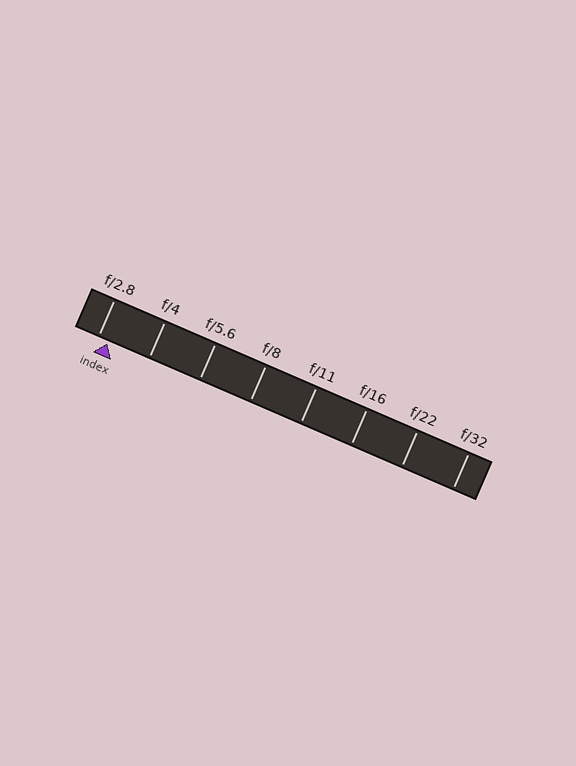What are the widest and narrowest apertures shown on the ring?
The widest aperture shown is f/2.8 and the narrowest is f/32.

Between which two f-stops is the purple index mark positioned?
The index mark is between f/2.8 and f/4.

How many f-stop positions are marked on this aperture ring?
There are 8 f-stop positions marked.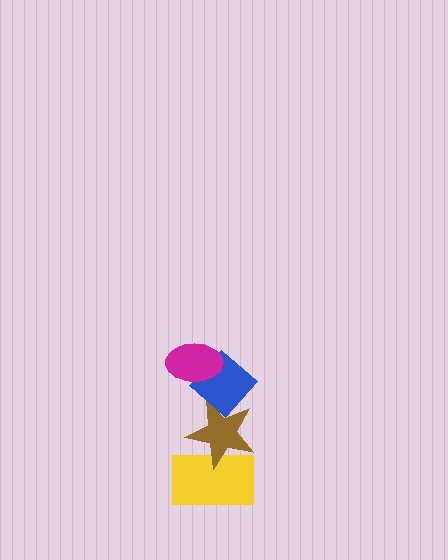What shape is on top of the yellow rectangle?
The brown star is on top of the yellow rectangle.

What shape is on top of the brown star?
The blue diamond is on top of the brown star.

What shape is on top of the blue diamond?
The magenta ellipse is on top of the blue diamond.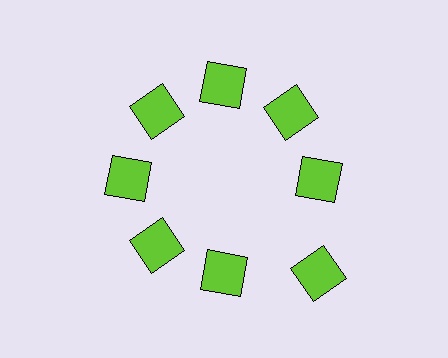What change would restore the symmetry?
The symmetry would be restored by moving it inward, back onto the ring so that all 8 squares sit at equal angles and equal distance from the center.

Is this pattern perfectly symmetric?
No. The 8 lime squares are arranged in a ring, but one element near the 4 o'clock position is pushed outward from the center, breaking the 8-fold rotational symmetry.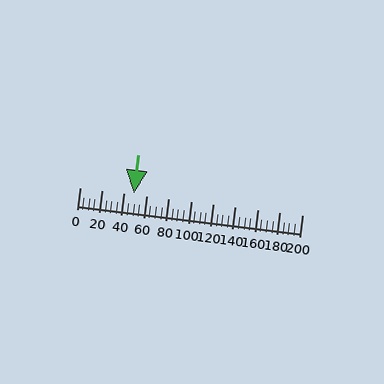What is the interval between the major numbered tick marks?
The major tick marks are spaced 20 units apart.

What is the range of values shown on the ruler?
The ruler shows values from 0 to 200.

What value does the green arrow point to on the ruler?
The green arrow points to approximately 49.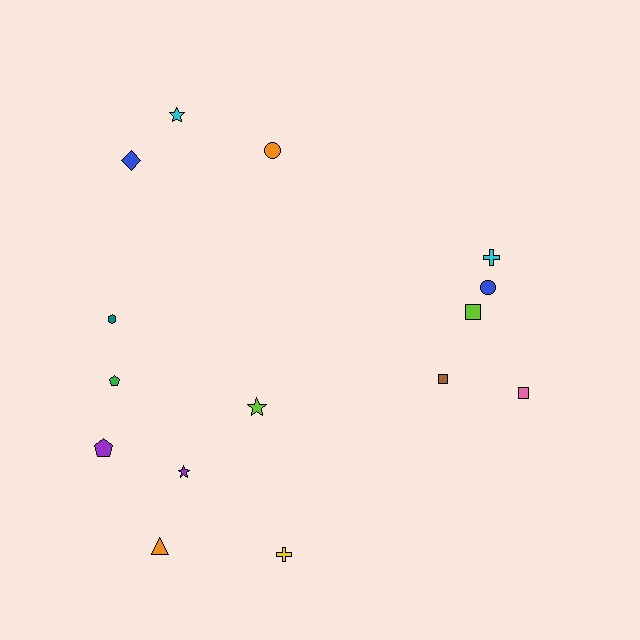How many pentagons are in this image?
There are 2 pentagons.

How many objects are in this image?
There are 15 objects.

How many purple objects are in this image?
There are 2 purple objects.